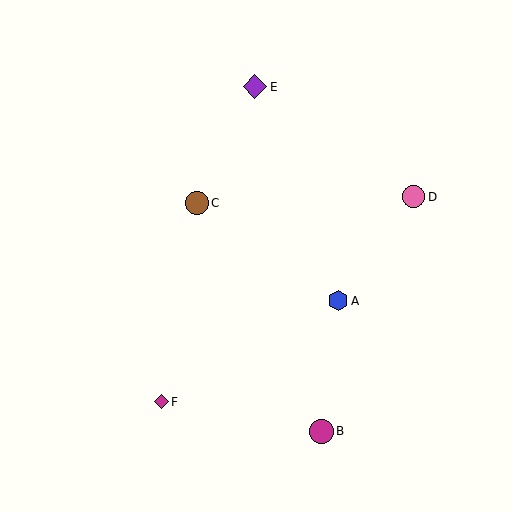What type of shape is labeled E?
Shape E is a purple diamond.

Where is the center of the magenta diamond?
The center of the magenta diamond is at (162, 402).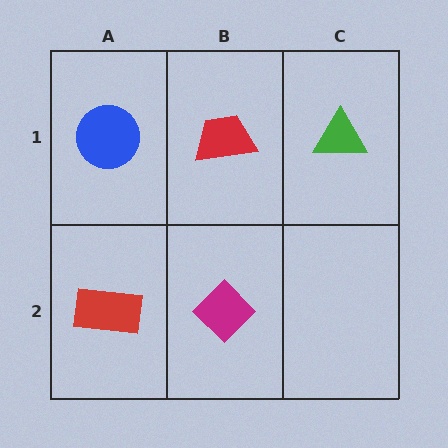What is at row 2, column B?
A magenta diamond.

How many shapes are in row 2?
2 shapes.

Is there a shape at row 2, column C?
No, that cell is empty.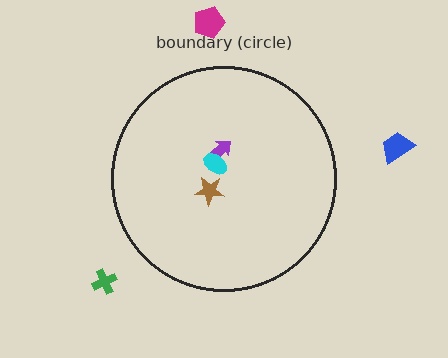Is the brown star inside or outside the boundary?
Inside.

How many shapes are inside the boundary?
3 inside, 3 outside.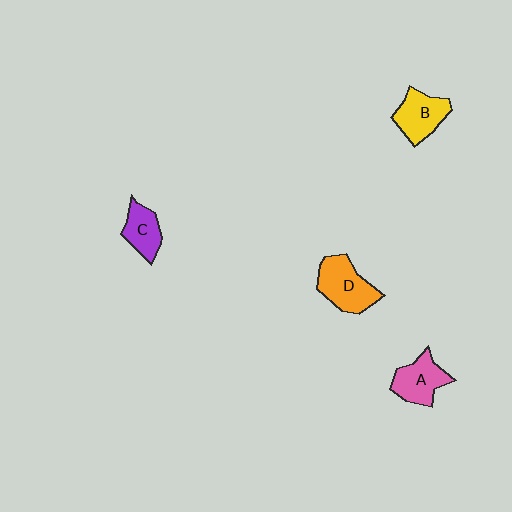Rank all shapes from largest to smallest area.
From largest to smallest: D (orange), B (yellow), A (pink), C (purple).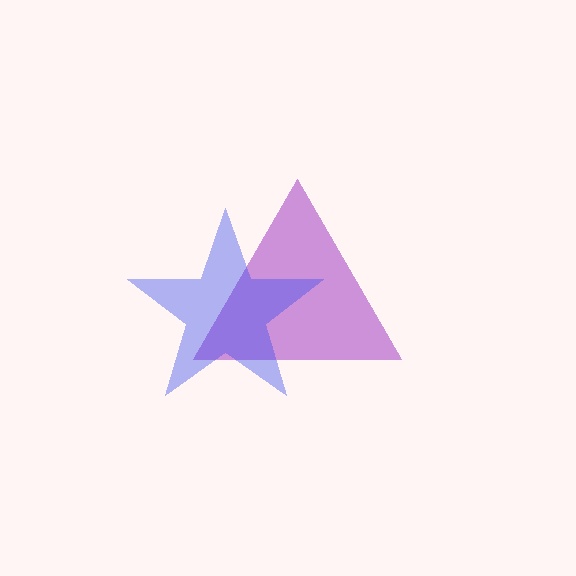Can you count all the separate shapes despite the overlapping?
Yes, there are 2 separate shapes.